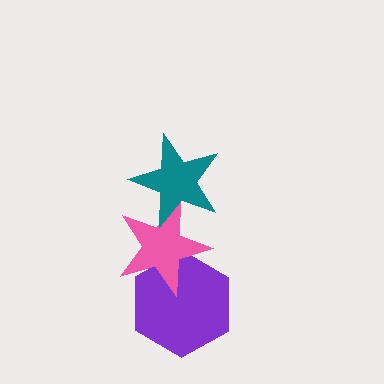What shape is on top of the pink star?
The teal star is on top of the pink star.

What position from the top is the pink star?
The pink star is 2nd from the top.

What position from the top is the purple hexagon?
The purple hexagon is 3rd from the top.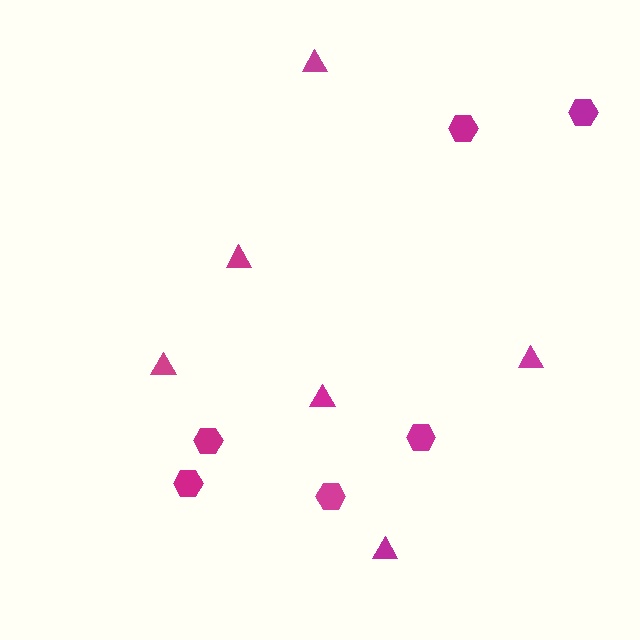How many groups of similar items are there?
There are 2 groups: one group of triangles (6) and one group of hexagons (6).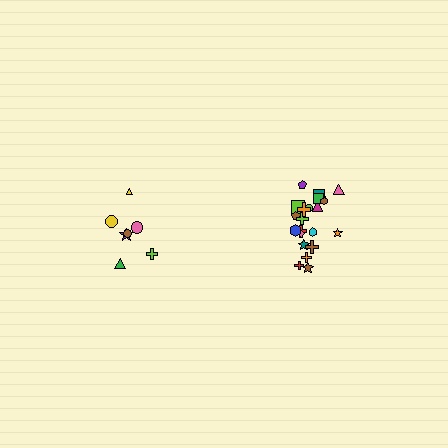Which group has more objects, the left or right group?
The right group.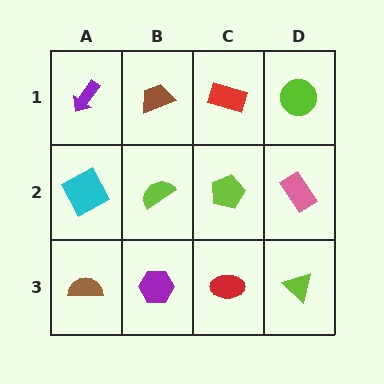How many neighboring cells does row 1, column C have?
3.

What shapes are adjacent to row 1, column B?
A lime semicircle (row 2, column B), a purple arrow (row 1, column A), a red rectangle (row 1, column C).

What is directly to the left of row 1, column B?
A purple arrow.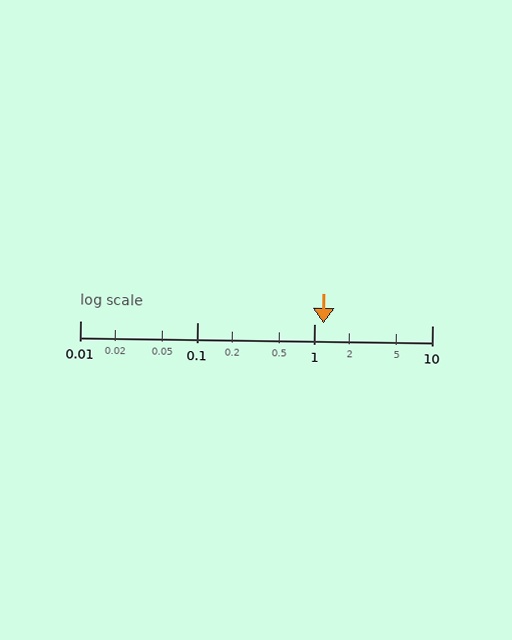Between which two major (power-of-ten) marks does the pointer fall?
The pointer is between 1 and 10.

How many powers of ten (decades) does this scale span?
The scale spans 3 decades, from 0.01 to 10.